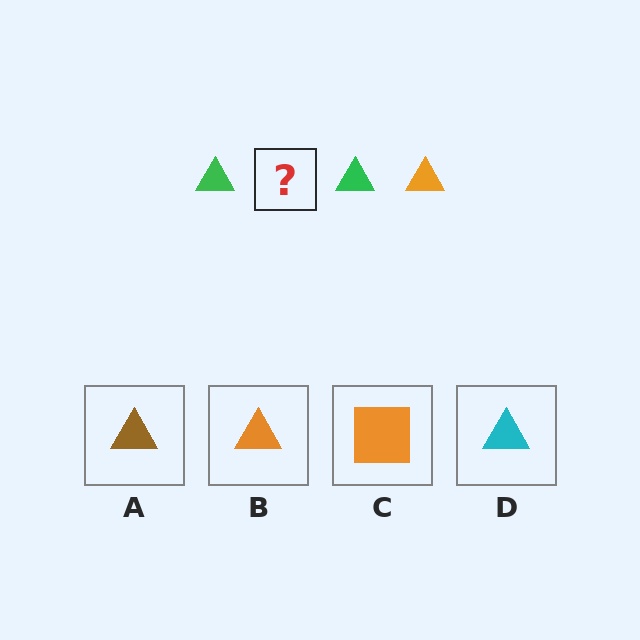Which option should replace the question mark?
Option B.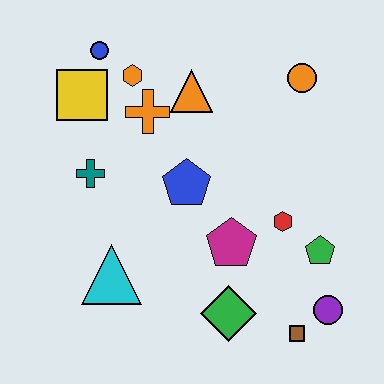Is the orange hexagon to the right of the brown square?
No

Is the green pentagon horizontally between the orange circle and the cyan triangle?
No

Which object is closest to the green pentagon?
The red hexagon is closest to the green pentagon.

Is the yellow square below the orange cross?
No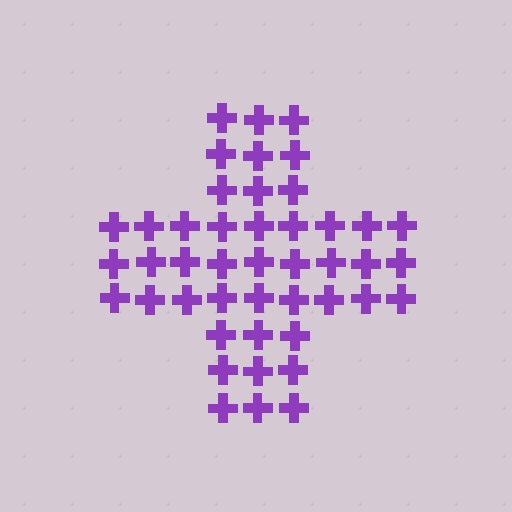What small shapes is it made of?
It is made of small crosses.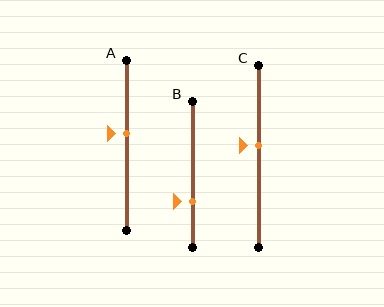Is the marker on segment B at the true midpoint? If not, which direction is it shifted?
No, the marker on segment B is shifted downward by about 19% of the segment length.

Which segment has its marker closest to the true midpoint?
Segment C has its marker closest to the true midpoint.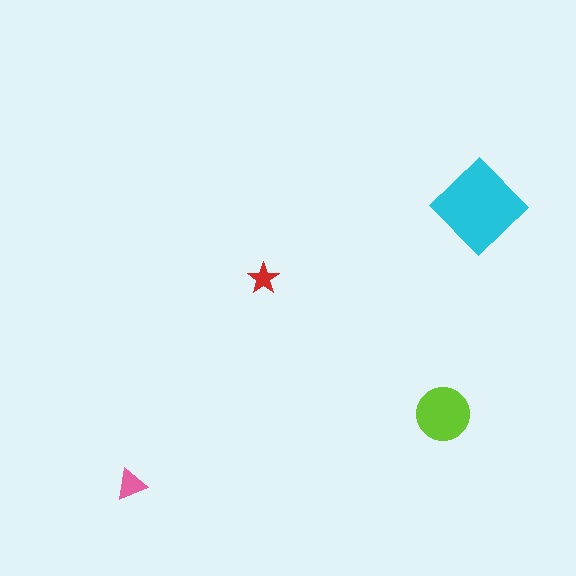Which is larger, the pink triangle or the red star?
The pink triangle.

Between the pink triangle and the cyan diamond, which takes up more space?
The cyan diamond.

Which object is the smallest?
The red star.